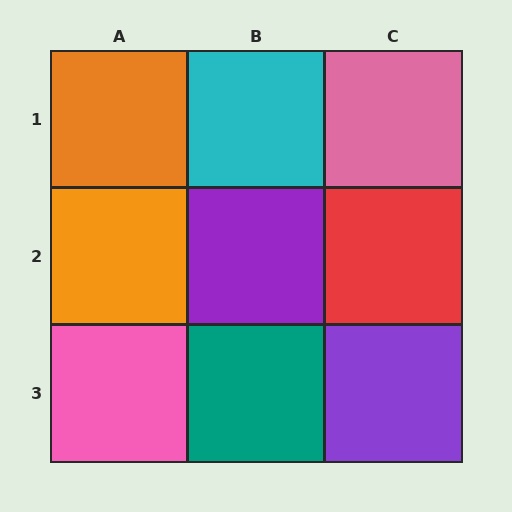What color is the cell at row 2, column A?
Orange.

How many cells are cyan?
1 cell is cyan.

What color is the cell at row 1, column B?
Cyan.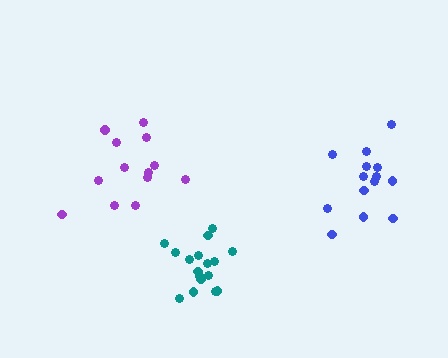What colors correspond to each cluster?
The clusters are colored: purple, blue, teal.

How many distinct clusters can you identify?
There are 3 distinct clusters.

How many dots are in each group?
Group 1: 13 dots, Group 2: 14 dots, Group 3: 17 dots (44 total).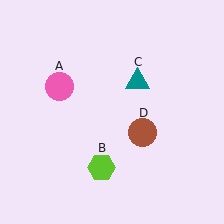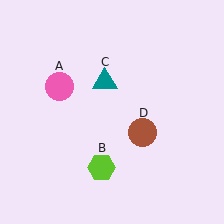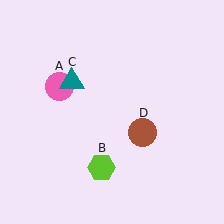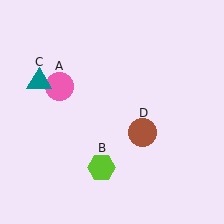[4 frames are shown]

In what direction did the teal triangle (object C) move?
The teal triangle (object C) moved left.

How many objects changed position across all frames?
1 object changed position: teal triangle (object C).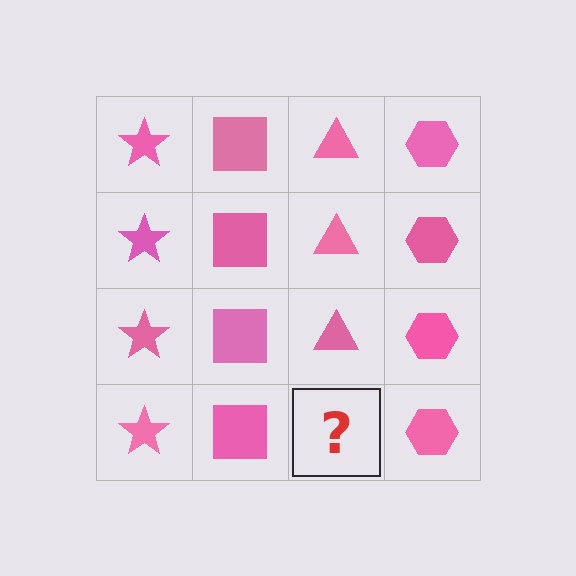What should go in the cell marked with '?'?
The missing cell should contain a pink triangle.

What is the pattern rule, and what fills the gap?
The rule is that each column has a consistent shape. The gap should be filled with a pink triangle.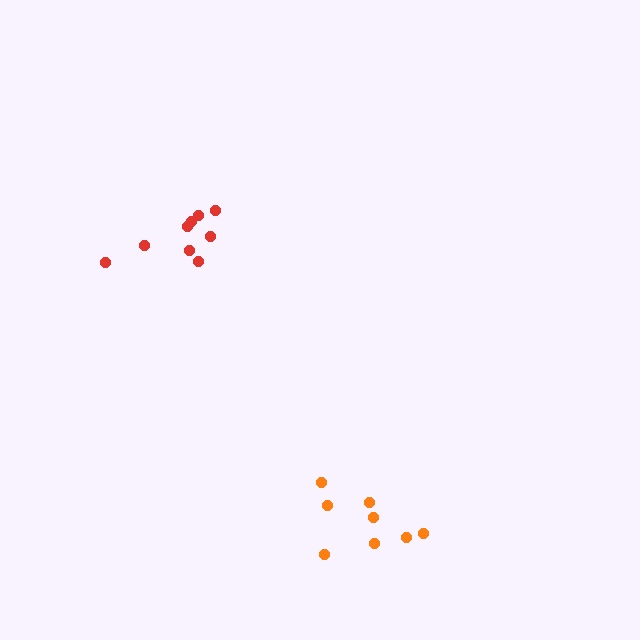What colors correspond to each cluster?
The clusters are colored: orange, red.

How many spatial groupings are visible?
There are 2 spatial groupings.